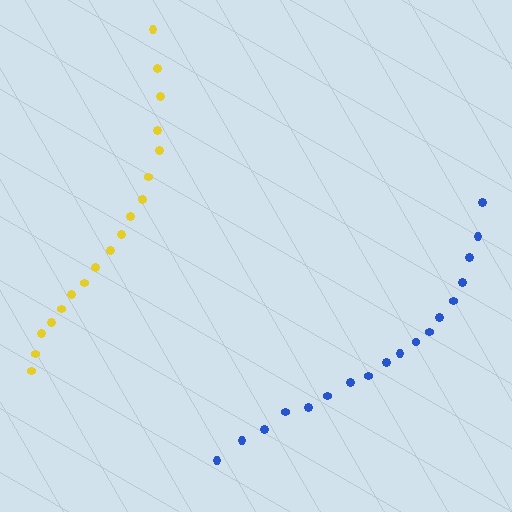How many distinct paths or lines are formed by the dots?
There are 2 distinct paths.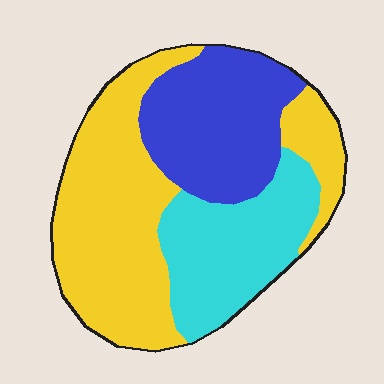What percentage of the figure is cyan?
Cyan covers 26% of the figure.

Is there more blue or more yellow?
Yellow.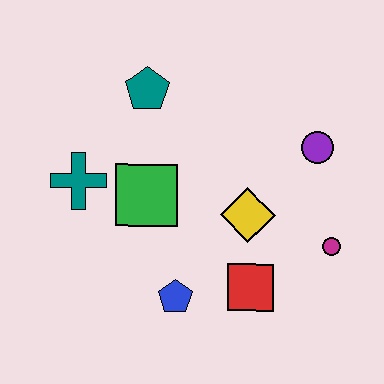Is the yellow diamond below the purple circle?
Yes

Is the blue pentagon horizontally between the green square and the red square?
Yes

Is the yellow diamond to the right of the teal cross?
Yes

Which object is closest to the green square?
The teal cross is closest to the green square.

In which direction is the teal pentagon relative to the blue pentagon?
The teal pentagon is above the blue pentagon.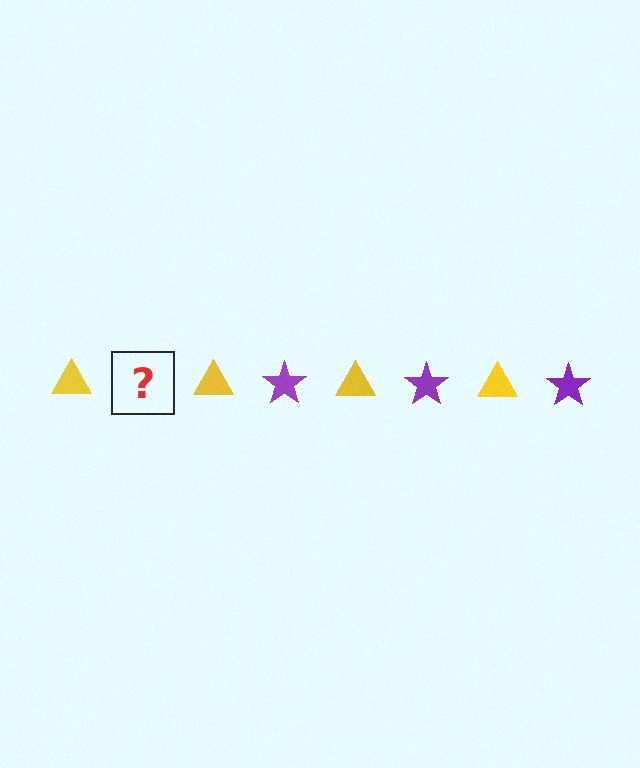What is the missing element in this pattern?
The missing element is a purple star.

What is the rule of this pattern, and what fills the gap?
The rule is that the pattern alternates between yellow triangle and purple star. The gap should be filled with a purple star.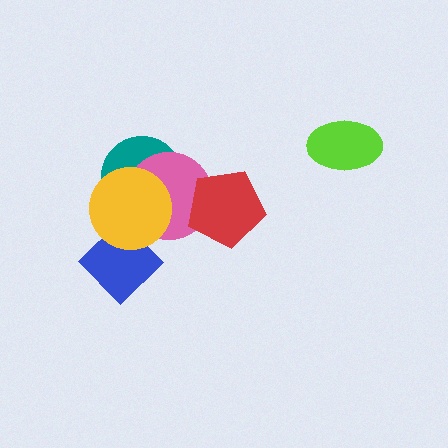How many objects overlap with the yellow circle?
3 objects overlap with the yellow circle.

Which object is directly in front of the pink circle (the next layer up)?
The red pentagon is directly in front of the pink circle.